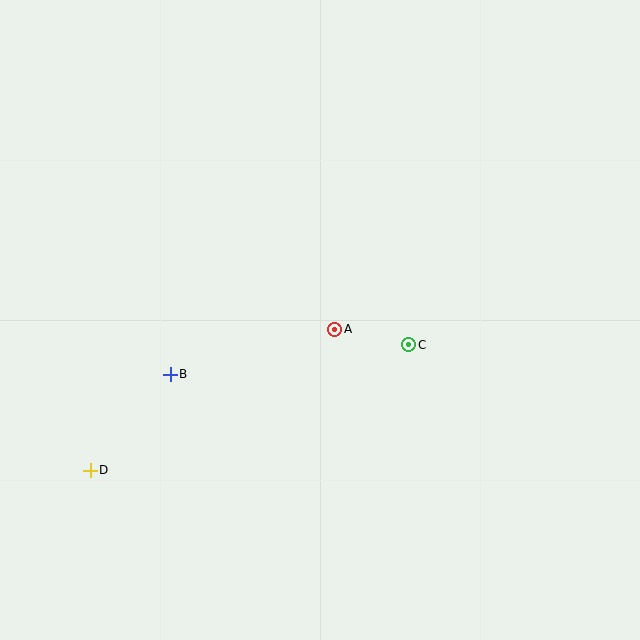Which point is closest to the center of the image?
Point A at (335, 329) is closest to the center.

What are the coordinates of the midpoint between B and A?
The midpoint between B and A is at (252, 352).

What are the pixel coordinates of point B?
Point B is at (170, 374).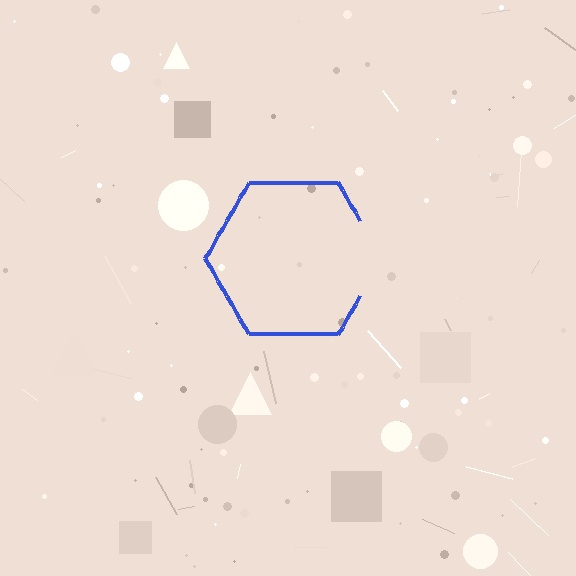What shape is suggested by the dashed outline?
The dashed outline suggests a hexagon.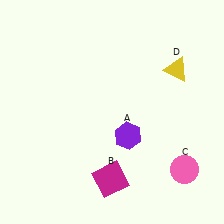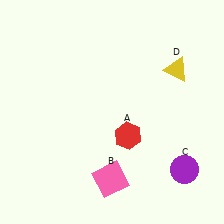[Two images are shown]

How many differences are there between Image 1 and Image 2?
There are 3 differences between the two images.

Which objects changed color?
A changed from purple to red. B changed from magenta to pink. C changed from pink to purple.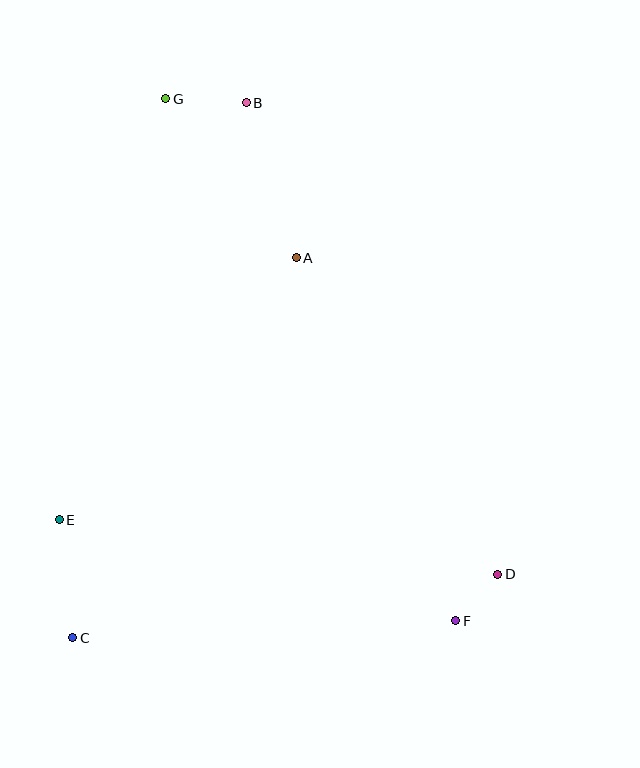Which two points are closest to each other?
Points D and F are closest to each other.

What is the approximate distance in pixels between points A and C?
The distance between A and C is approximately 441 pixels.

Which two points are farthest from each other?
Points F and G are farthest from each other.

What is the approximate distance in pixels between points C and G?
The distance between C and G is approximately 547 pixels.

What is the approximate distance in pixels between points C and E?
The distance between C and E is approximately 119 pixels.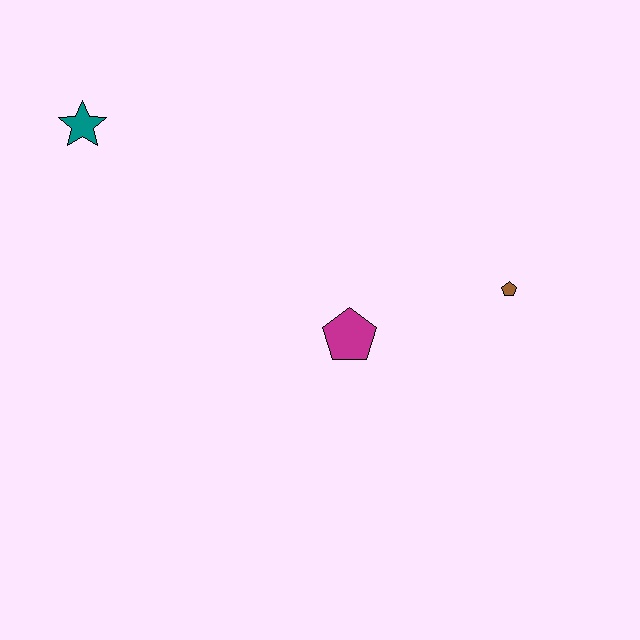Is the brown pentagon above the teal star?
No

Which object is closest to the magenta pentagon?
The brown pentagon is closest to the magenta pentagon.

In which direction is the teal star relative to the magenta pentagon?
The teal star is to the left of the magenta pentagon.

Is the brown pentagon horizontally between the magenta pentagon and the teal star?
No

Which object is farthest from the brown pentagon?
The teal star is farthest from the brown pentagon.